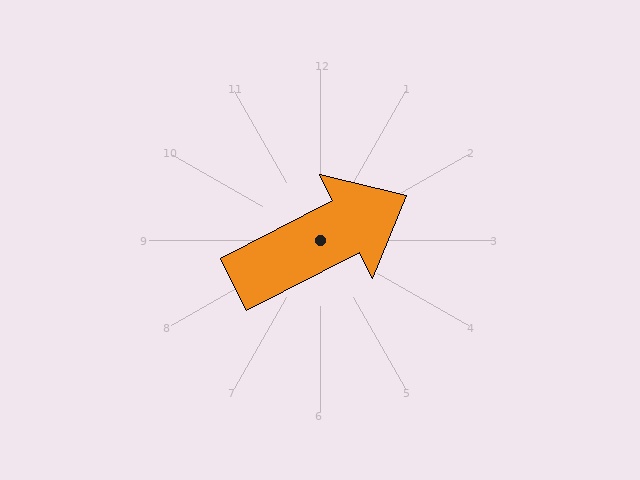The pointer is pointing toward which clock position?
Roughly 2 o'clock.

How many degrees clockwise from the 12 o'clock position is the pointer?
Approximately 63 degrees.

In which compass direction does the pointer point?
Northeast.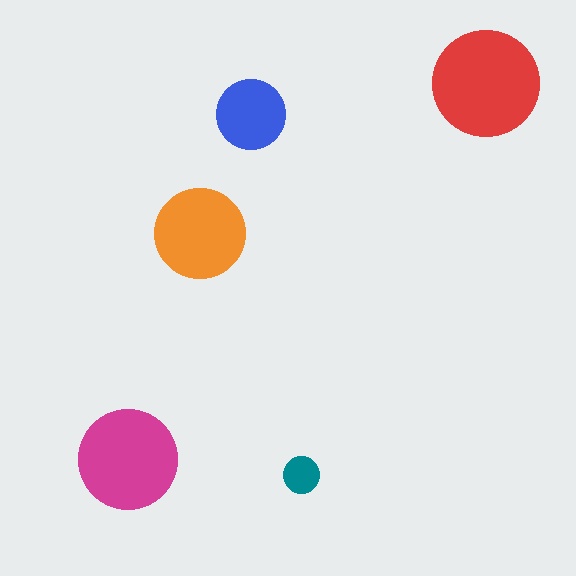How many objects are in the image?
There are 5 objects in the image.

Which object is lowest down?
The teal circle is bottommost.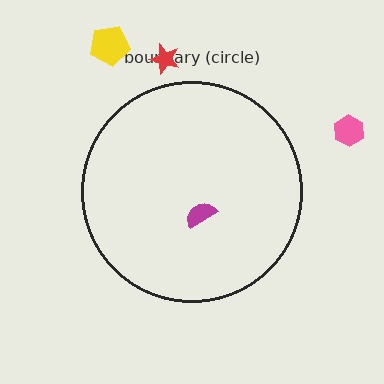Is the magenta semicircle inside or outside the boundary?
Inside.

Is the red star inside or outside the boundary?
Outside.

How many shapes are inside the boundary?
1 inside, 3 outside.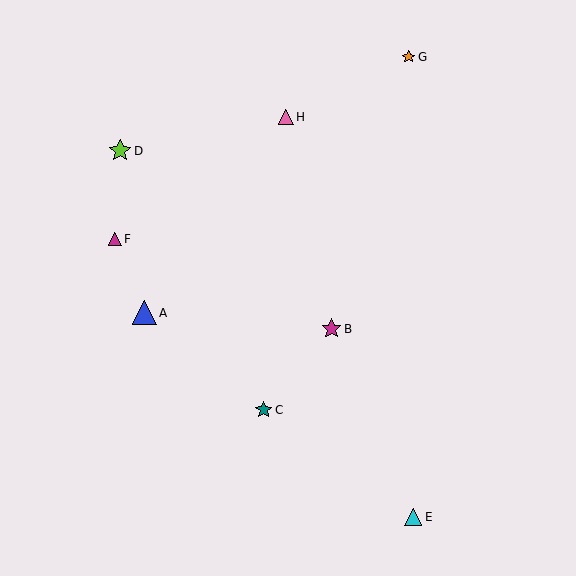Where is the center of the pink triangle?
The center of the pink triangle is at (286, 117).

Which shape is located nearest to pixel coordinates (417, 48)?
The orange star (labeled G) at (408, 57) is nearest to that location.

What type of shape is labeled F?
Shape F is a magenta triangle.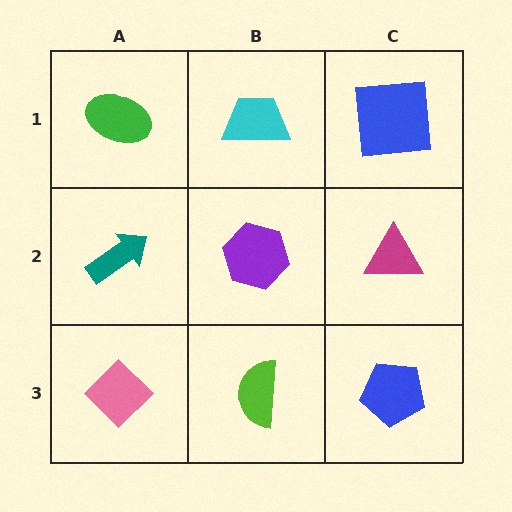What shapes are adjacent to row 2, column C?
A blue square (row 1, column C), a blue pentagon (row 3, column C), a purple hexagon (row 2, column B).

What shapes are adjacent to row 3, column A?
A teal arrow (row 2, column A), a lime semicircle (row 3, column B).